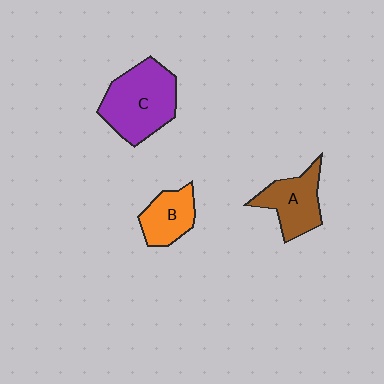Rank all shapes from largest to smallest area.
From largest to smallest: C (purple), A (brown), B (orange).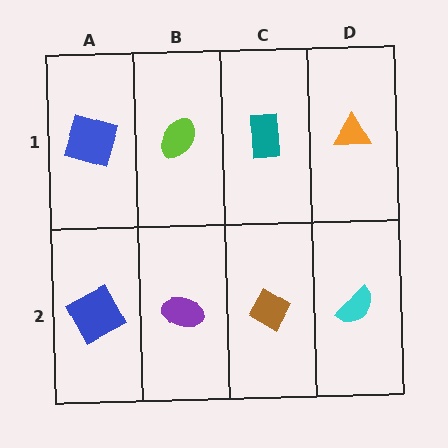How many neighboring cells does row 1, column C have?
3.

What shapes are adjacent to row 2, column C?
A teal rectangle (row 1, column C), a purple ellipse (row 2, column B), a cyan semicircle (row 2, column D).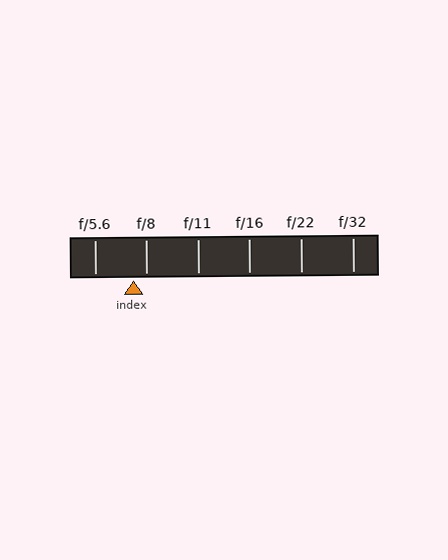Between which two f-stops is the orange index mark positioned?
The index mark is between f/5.6 and f/8.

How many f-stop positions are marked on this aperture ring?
There are 6 f-stop positions marked.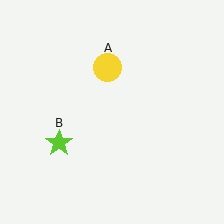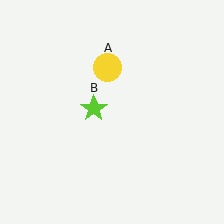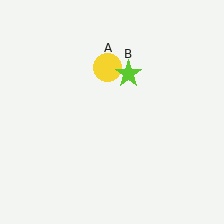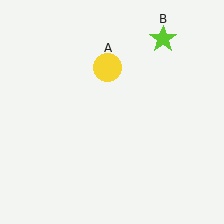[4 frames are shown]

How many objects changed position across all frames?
1 object changed position: lime star (object B).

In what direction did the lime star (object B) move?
The lime star (object B) moved up and to the right.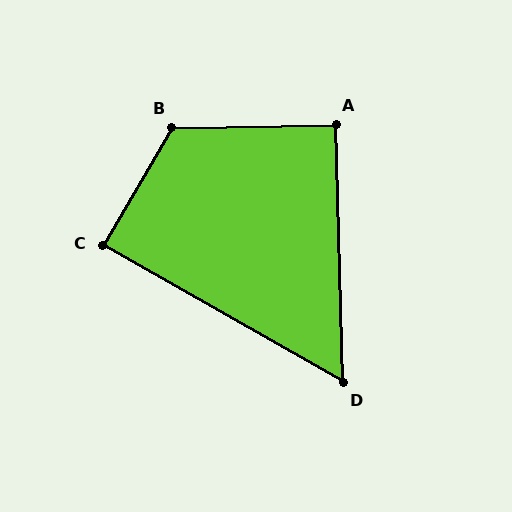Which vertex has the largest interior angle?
B, at approximately 121 degrees.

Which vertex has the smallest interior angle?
D, at approximately 59 degrees.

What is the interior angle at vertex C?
Approximately 89 degrees (approximately right).